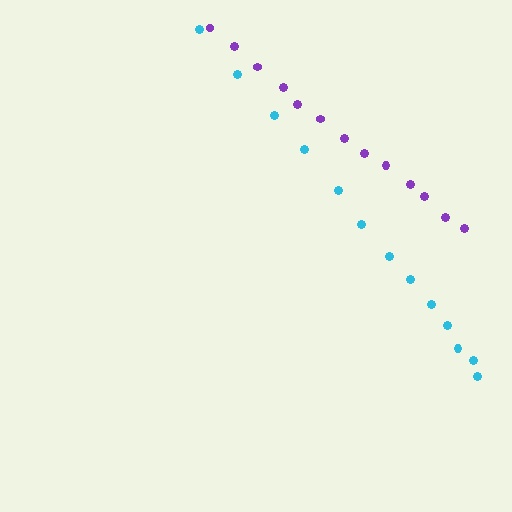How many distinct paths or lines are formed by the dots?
There are 2 distinct paths.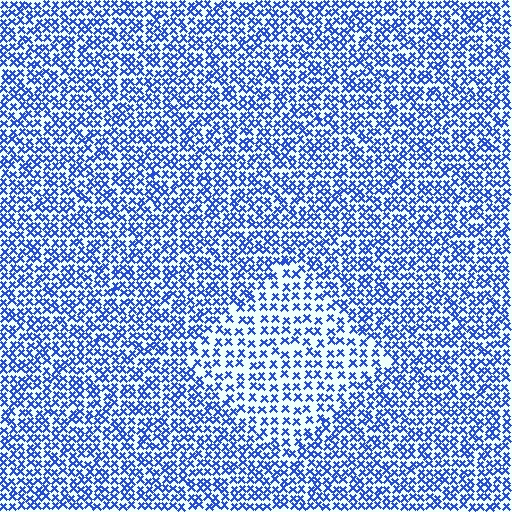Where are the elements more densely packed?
The elements are more densely packed outside the diamond boundary.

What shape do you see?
I see a diamond.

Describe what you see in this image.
The image contains small blue elements arranged at two different densities. A diamond-shaped region is visible where the elements are less densely packed than the surrounding area.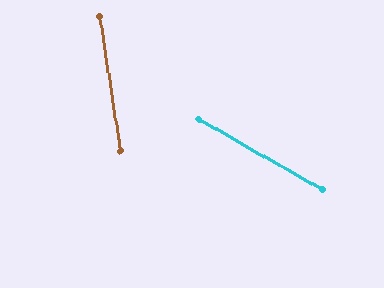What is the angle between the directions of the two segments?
Approximately 51 degrees.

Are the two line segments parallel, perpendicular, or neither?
Neither parallel nor perpendicular — they differ by about 51°.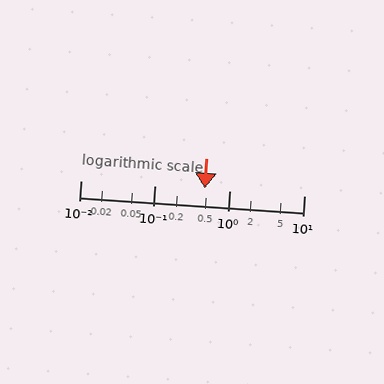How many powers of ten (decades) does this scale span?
The scale spans 3 decades, from 0.01 to 10.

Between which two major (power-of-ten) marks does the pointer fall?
The pointer is between 0.1 and 1.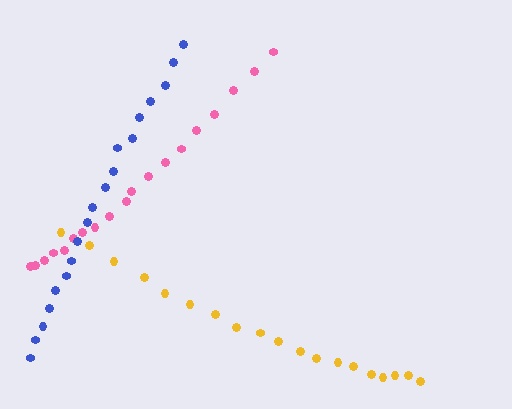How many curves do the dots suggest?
There are 3 distinct paths.